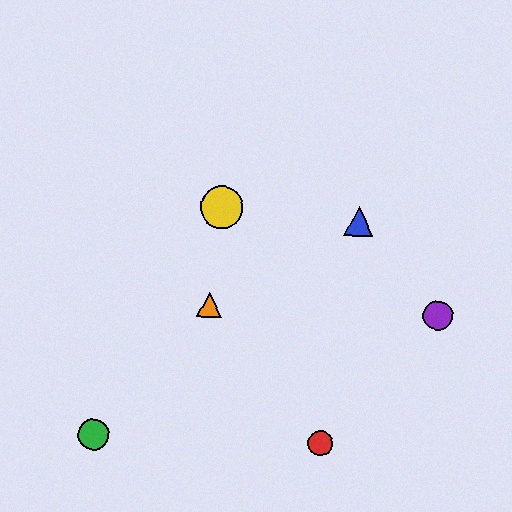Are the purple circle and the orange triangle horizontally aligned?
Yes, both are at y≈316.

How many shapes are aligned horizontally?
2 shapes (the purple circle, the orange triangle) are aligned horizontally.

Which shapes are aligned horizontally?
The purple circle, the orange triangle are aligned horizontally.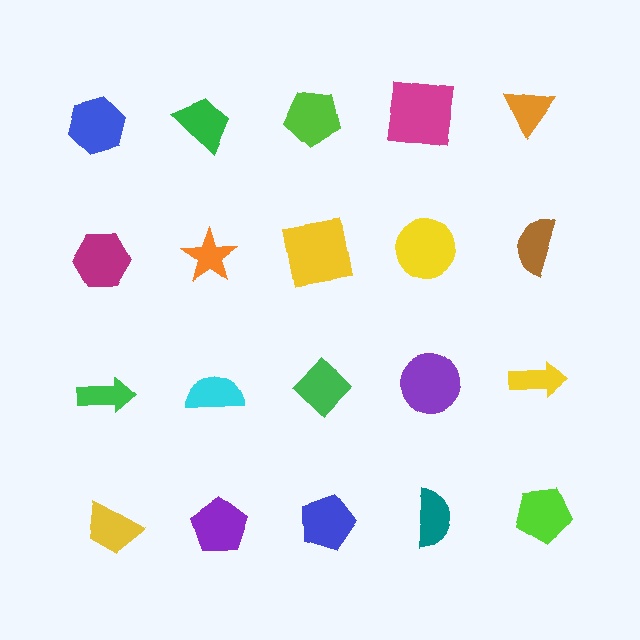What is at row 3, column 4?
A purple circle.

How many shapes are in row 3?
5 shapes.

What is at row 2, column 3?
A yellow square.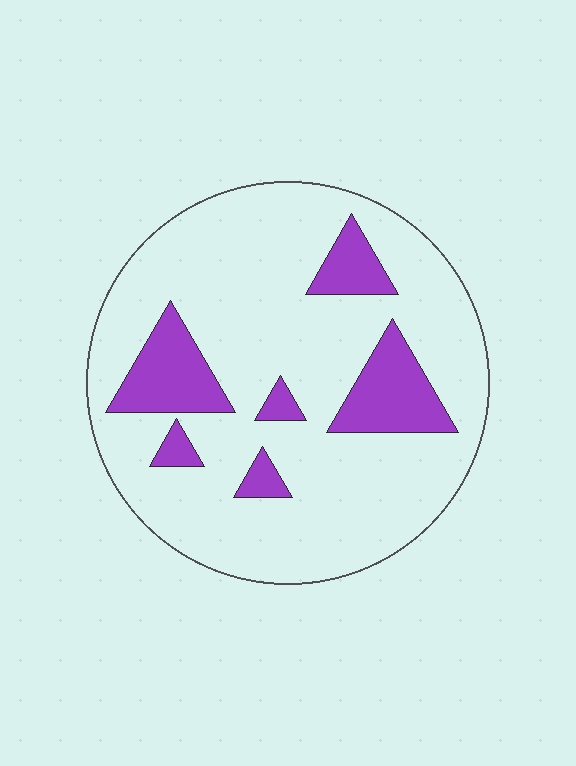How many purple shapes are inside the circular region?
6.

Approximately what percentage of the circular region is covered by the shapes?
Approximately 20%.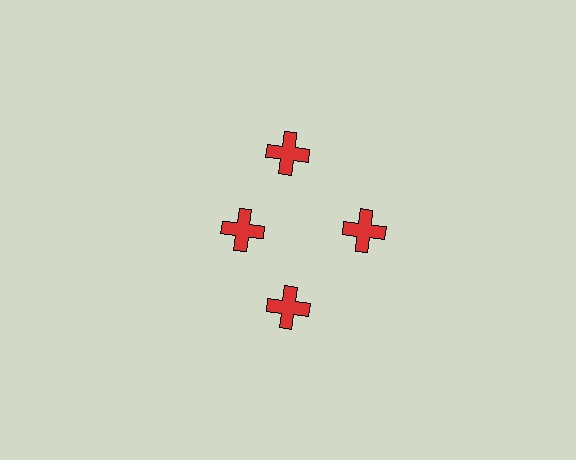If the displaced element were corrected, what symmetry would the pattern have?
It would have 4-fold rotational symmetry — the pattern would map onto itself every 90 degrees.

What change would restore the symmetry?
The symmetry would be restored by moving it outward, back onto the ring so that all 4 crosses sit at equal angles and equal distance from the center.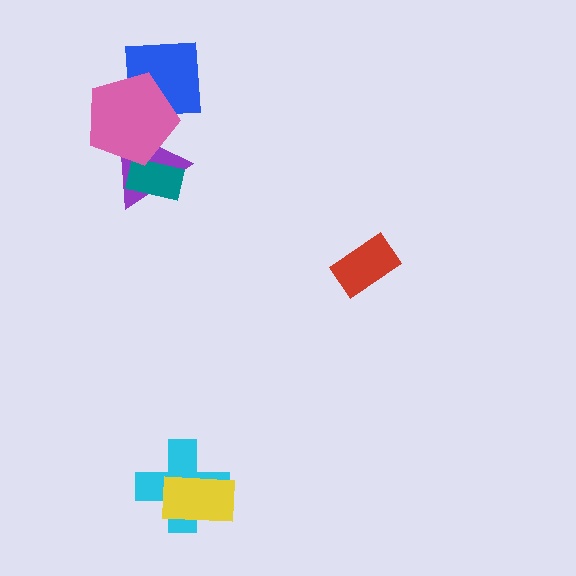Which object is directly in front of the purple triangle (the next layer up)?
The teal rectangle is directly in front of the purple triangle.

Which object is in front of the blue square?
The pink pentagon is in front of the blue square.